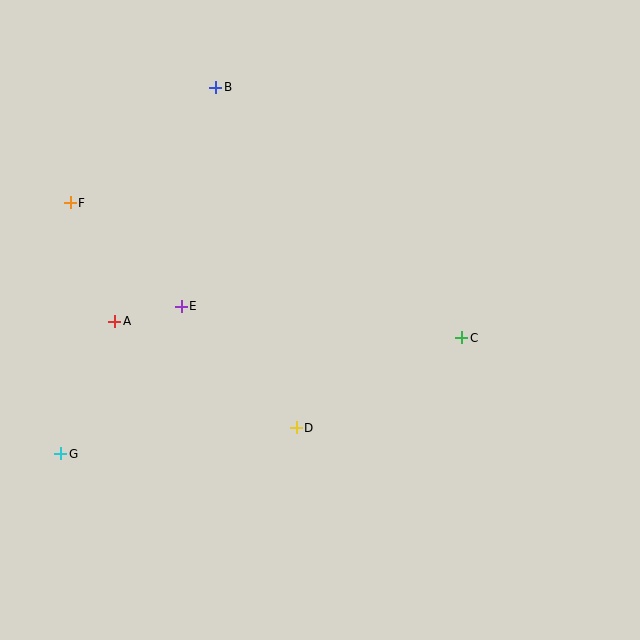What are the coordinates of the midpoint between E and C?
The midpoint between E and C is at (322, 322).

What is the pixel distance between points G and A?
The distance between G and A is 143 pixels.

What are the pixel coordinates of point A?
Point A is at (115, 321).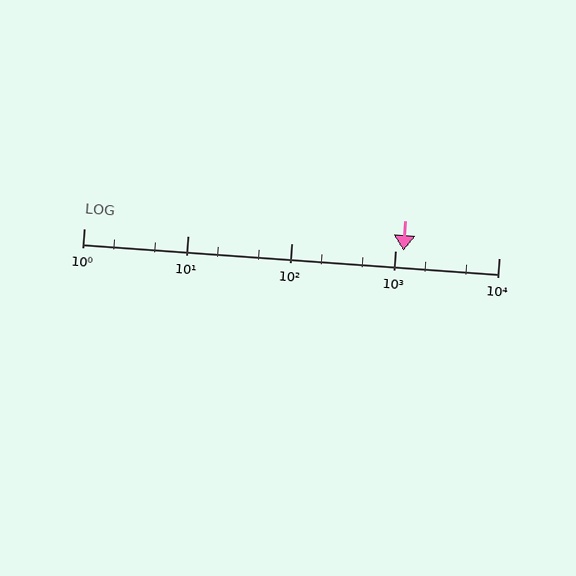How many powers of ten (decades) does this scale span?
The scale spans 4 decades, from 1 to 10000.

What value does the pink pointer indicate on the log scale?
The pointer indicates approximately 1200.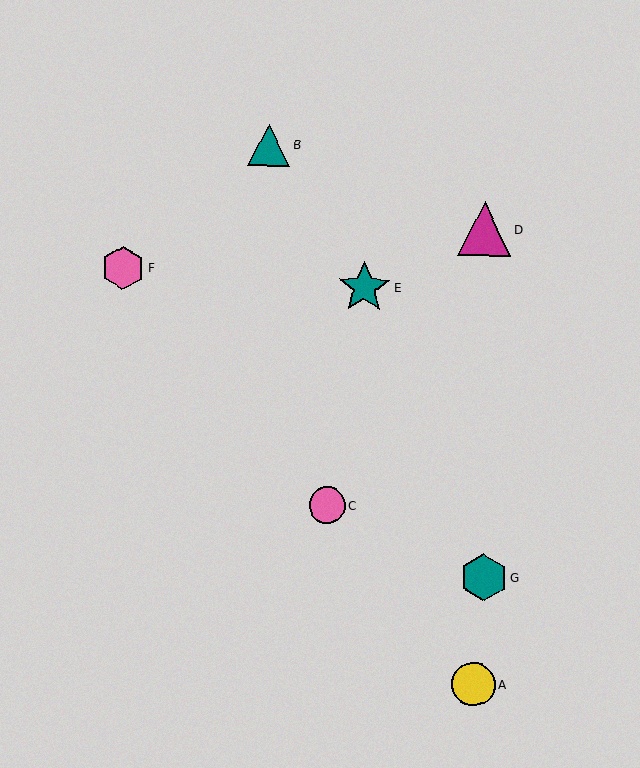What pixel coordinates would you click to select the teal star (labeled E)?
Click at (364, 287) to select the teal star E.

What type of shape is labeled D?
Shape D is a magenta triangle.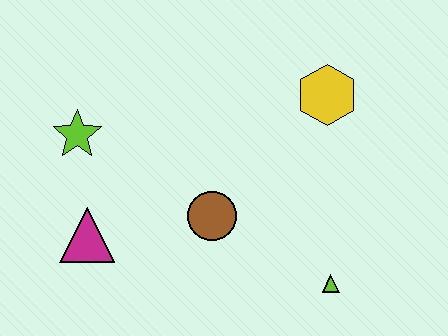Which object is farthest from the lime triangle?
The lime star is farthest from the lime triangle.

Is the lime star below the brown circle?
No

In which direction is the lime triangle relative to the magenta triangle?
The lime triangle is to the right of the magenta triangle.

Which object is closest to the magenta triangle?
The lime star is closest to the magenta triangle.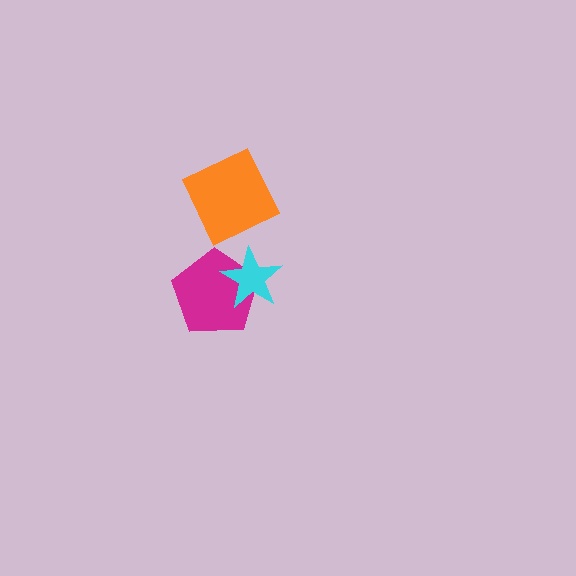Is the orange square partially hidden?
No, no other shape covers it.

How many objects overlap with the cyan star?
1 object overlaps with the cyan star.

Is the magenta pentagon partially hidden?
Yes, it is partially covered by another shape.